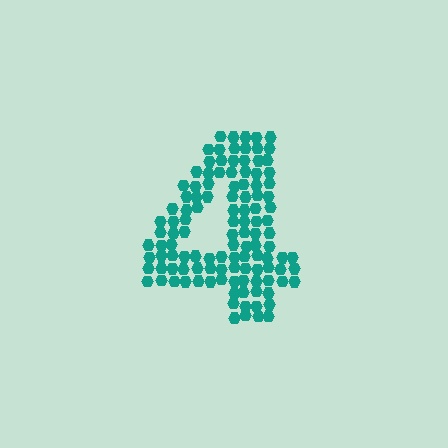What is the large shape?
The large shape is the digit 4.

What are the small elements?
The small elements are hexagons.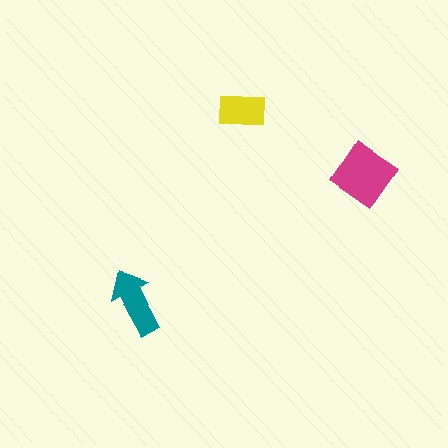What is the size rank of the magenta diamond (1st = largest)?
1st.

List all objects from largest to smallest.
The magenta diamond, the teal arrow, the yellow rectangle.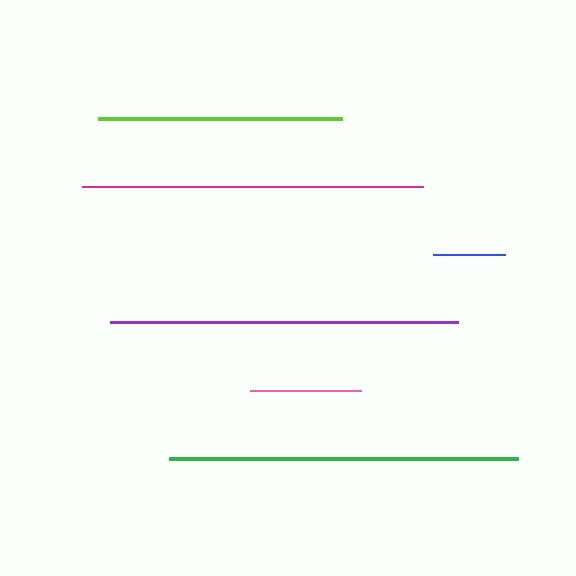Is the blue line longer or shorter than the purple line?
The purple line is longer than the blue line.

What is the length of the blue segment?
The blue segment is approximately 72 pixels long.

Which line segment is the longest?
The green line is the longest at approximately 349 pixels.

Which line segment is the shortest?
The blue line is the shortest at approximately 72 pixels.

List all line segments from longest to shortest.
From longest to shortest: green, purple, magenta, lime, pink, blue.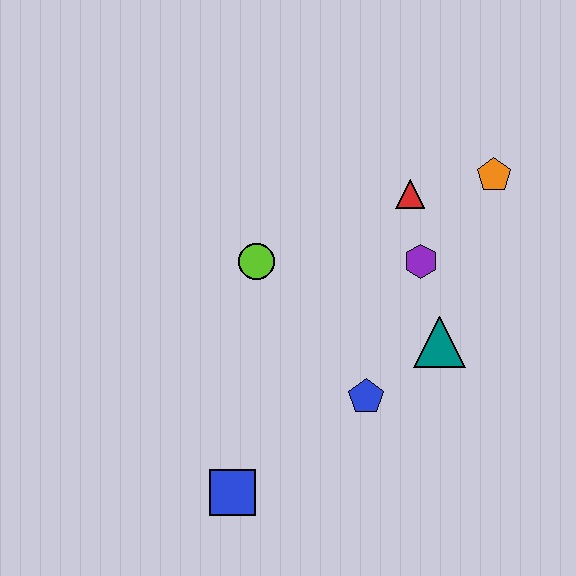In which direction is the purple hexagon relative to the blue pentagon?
The purple hexagon is above the blue pentagon.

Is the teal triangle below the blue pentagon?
No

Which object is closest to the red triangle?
The purple hexagon is closest to the red triangle.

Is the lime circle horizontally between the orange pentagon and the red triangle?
No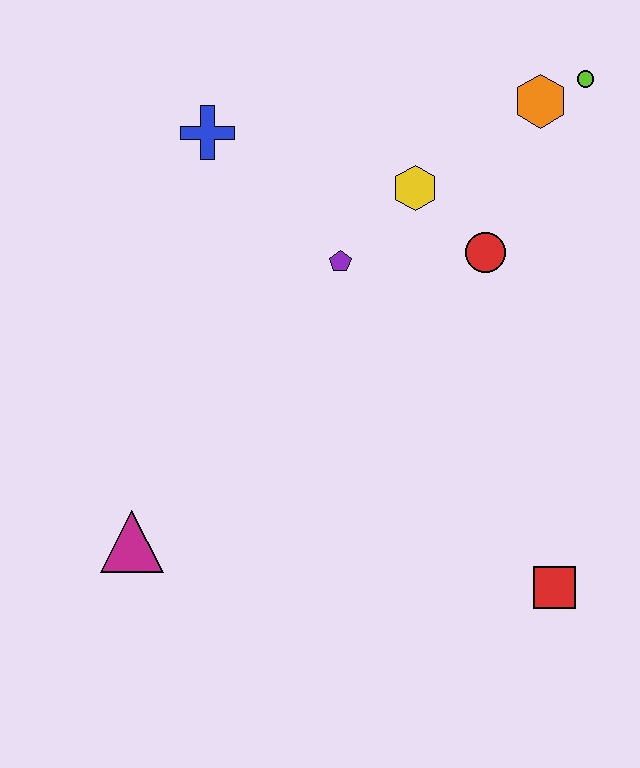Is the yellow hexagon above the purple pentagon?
Yes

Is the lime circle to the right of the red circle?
Yes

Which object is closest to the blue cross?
The purple pentagon is closest to the blue cross.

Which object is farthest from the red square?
The blue cross is farthest from the red square.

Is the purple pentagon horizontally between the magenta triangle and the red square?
Yes